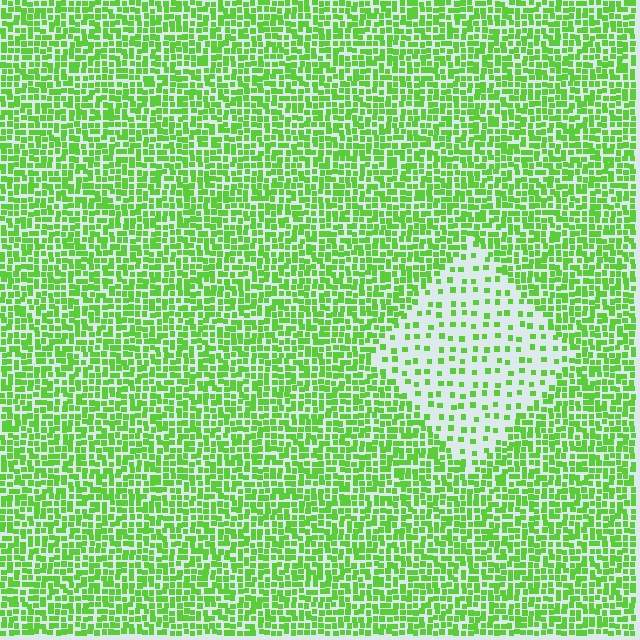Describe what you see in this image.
The image contains small lime elements arranged at two different densities. A diamond-shaped region is visible where the elements are less densely packed than the surrounding area.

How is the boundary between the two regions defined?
The boundary is defined by a change in element density (approximately 2.9x ratio). All elements are the same color, size, and shape.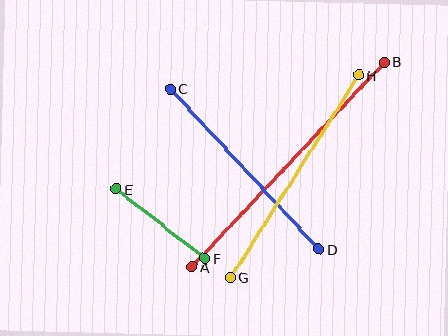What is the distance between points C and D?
The distance is approximately 219 pixels.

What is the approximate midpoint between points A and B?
The midpoint is at approximately (288, 165) pixels.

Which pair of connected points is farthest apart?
Points A and B are farthest apart.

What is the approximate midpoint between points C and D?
The midpoint is at approximately (244, 169) pixels.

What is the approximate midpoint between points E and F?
The midpoint is at approximately (160, 224) pixels.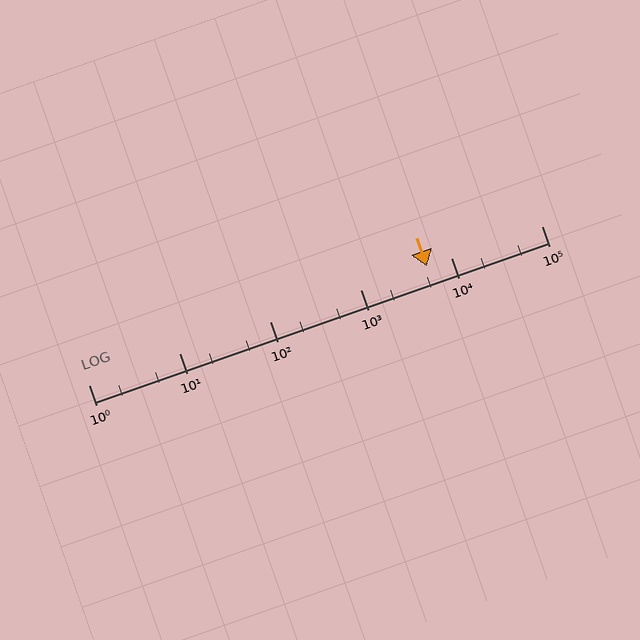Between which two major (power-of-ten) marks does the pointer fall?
The pointer is between 1000 and 10000.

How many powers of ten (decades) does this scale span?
The scale spans 5 decades, from 1 to 100000.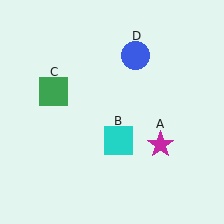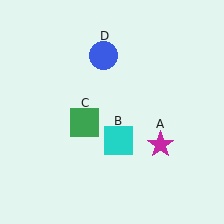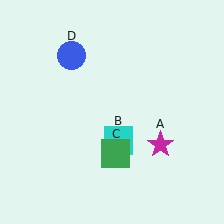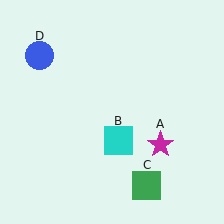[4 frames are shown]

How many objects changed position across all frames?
2 objects changed position: green square (object C), blue circle (object D).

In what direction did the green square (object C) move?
The green square (object C) moved down and to the right.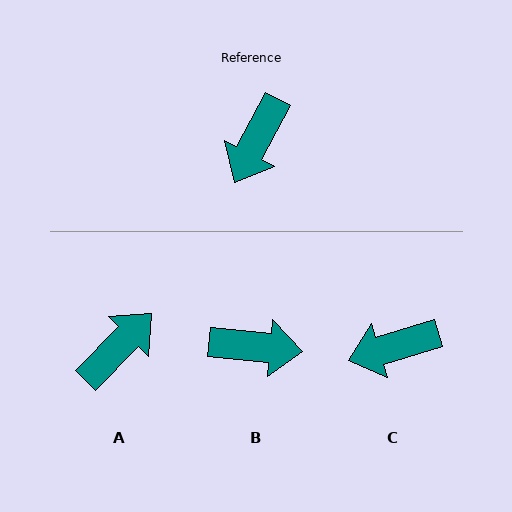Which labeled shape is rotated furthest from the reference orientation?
A, about 163 degrees away.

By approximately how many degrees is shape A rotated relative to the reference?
Approximately 163 degrees counter-clockwise.